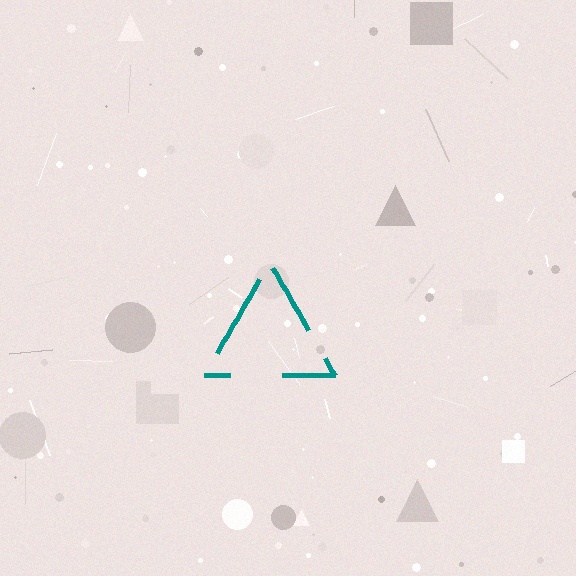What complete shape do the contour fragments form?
The contour fragments form a triangle.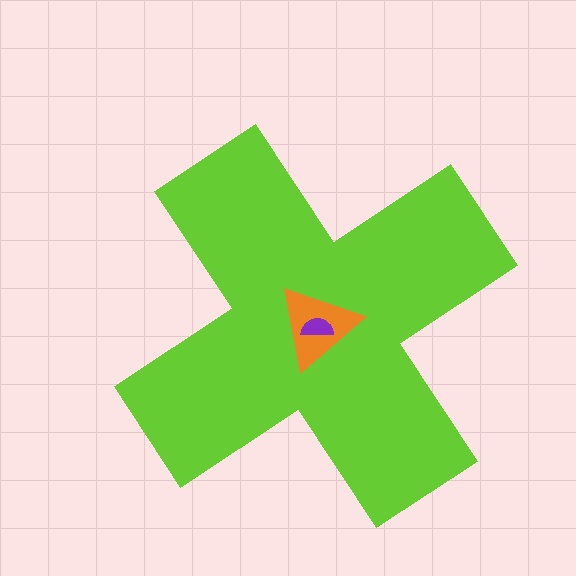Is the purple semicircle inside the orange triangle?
Yes.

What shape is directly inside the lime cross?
The orange triangle.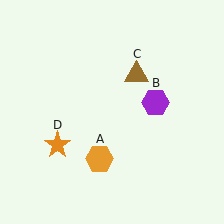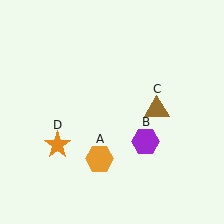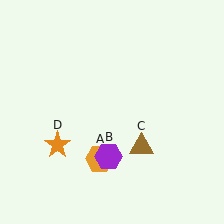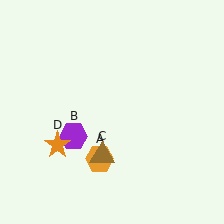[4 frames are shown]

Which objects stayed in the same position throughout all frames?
Orange hexagon (object A) and orange star (object D) remained stationary.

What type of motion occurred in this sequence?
The purple hexagon (object B), brown triangle (object C) rotated clockwise around the center of the scene.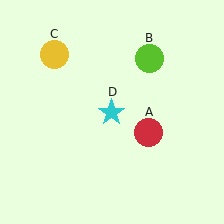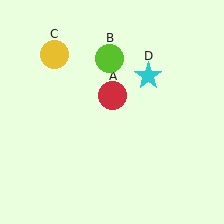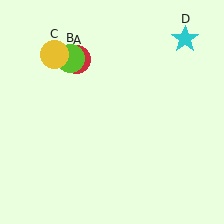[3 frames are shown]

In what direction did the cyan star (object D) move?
The cyan star (object D) moved up and to the right.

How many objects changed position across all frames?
3 objects changed position: red circle (object A), lime circle (object B), cyan star (object D).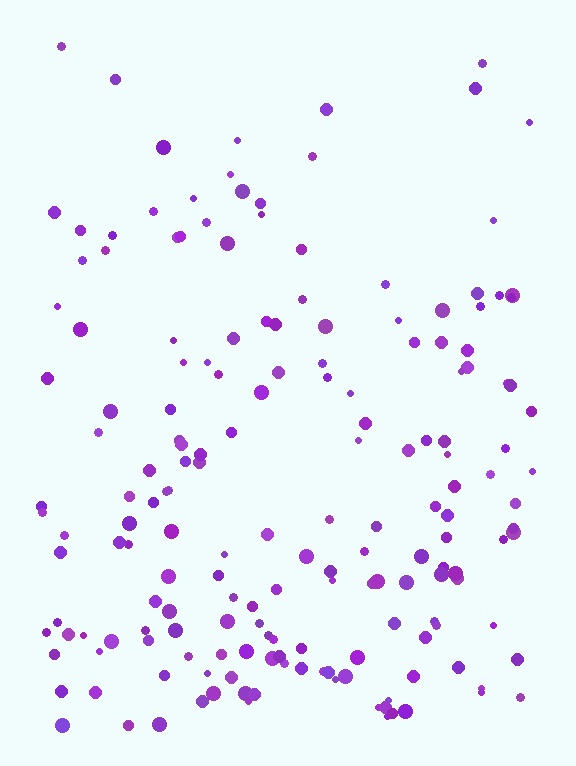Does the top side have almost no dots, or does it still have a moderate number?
Still a moderate number, just noticeably fewer than the bottom.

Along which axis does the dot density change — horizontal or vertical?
Vertical.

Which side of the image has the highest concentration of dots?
The bottom.